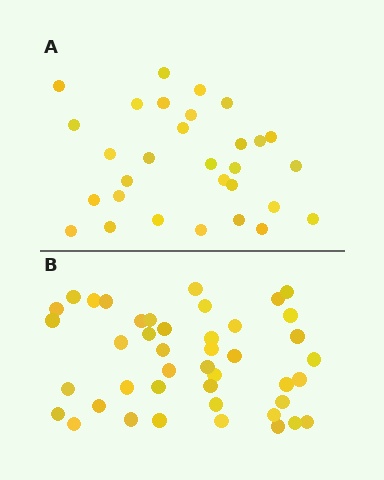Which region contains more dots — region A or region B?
Region B (the bottom region) has more dots.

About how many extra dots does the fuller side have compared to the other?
Region B has approximately 15 more dots than region A.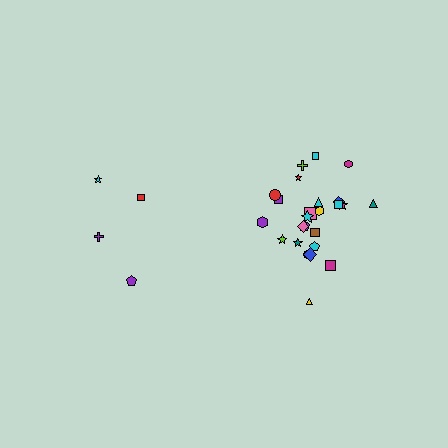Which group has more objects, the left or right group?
The right group.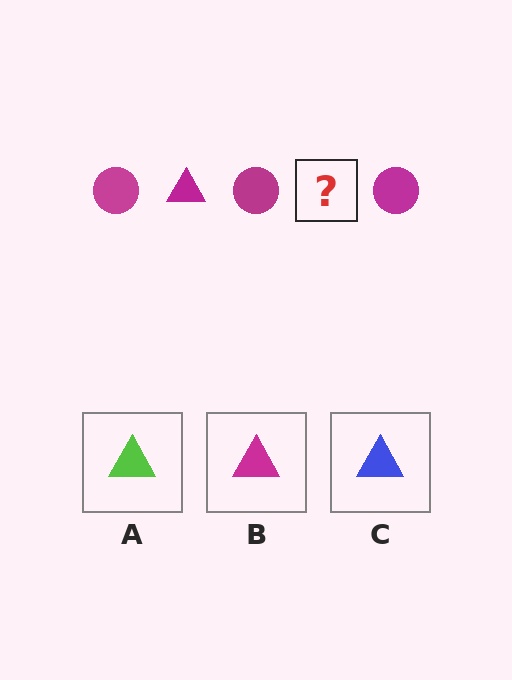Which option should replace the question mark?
Option B.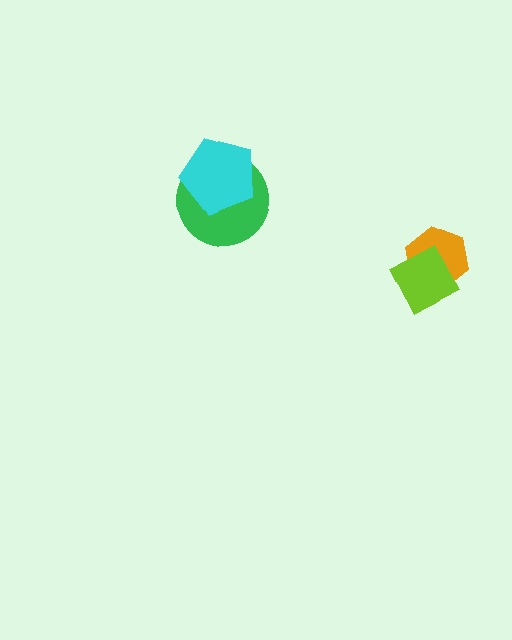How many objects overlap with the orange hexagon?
1 object overlaps with the orange hexagon.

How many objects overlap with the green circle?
1 object overlaps with the green circle.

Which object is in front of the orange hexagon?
The lime square is in front of the orange hexagon.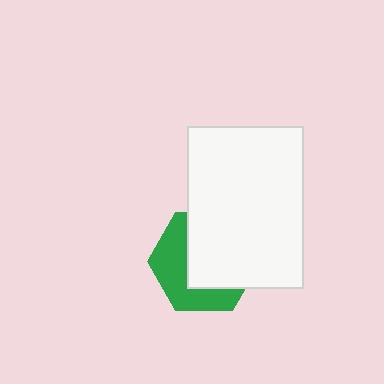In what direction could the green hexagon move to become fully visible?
The green hexagon could move toward the lower-left. That would shift it out from behind the white rectangle entirely.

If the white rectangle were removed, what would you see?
You would see the complete green hexagon.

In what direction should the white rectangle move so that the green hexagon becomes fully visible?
The white rectangle should move toward the upper-right. That is the shortest direction to clear the overlap and leave the green hexagon fully visible.